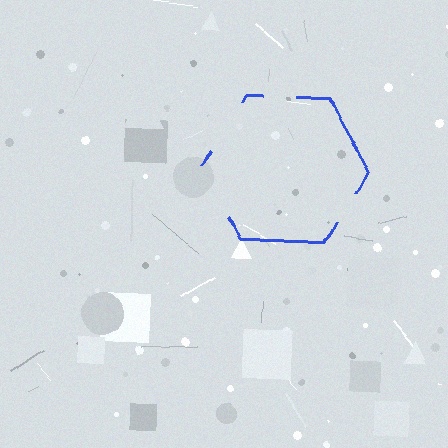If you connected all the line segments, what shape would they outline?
They would outline a hexagon.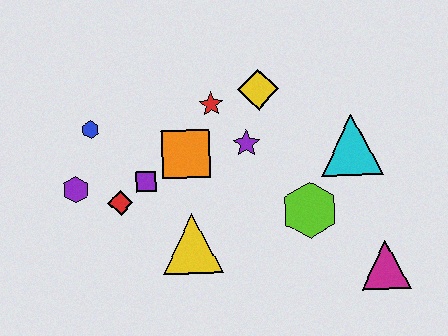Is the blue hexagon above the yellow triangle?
Yes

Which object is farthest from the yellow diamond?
The magenta triangle is farthest from the yellow diamond.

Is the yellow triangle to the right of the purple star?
No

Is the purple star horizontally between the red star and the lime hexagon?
Yes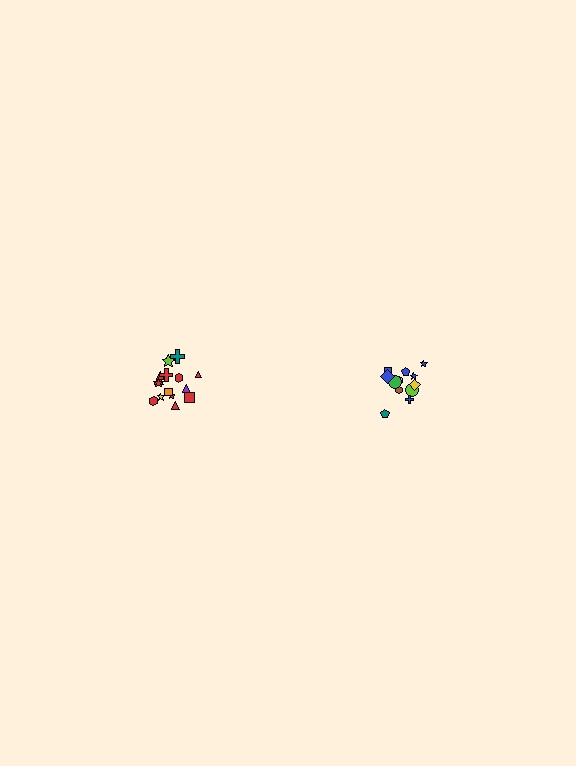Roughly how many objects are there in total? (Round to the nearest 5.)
Roughly 25 objects in total.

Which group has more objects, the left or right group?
The left group.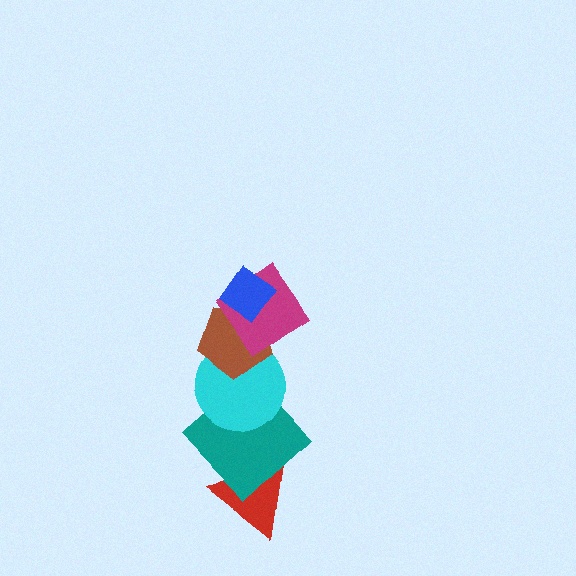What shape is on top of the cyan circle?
The brown pentagon is on top of the cyan circle.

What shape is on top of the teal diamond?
The cyan circle is on top of the teal diamond.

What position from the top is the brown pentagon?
The brown pentagon is 3rd from the top.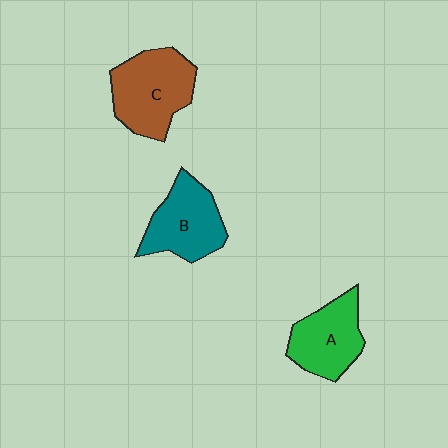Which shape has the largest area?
Shape C (brown).